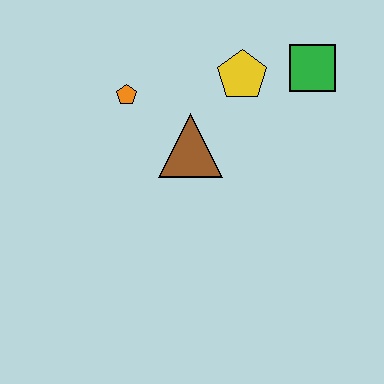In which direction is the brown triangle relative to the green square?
The brown triangle is to the left of the green square.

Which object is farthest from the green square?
The orange pentagon is farthest from the green square.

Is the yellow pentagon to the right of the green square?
No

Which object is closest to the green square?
The yellow pentagon is closest to the green square.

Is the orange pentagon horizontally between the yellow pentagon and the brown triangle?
No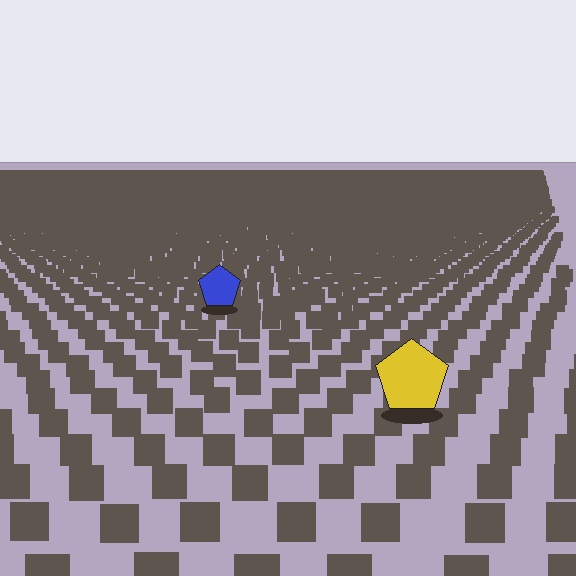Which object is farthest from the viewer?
The blue pentagon is farthest from the viewer. It appears smaller and the ground texture around it is denser.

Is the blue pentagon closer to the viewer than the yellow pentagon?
No. The yellow pentagon is closer — you can tell from the texture gradient: the ground texture is coarser near it.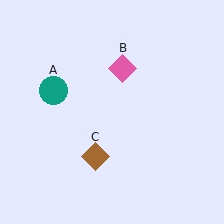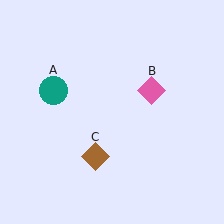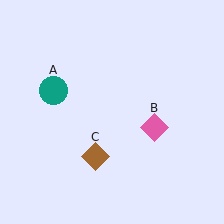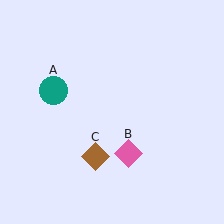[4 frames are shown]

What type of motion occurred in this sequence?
The pink diamond (object B) rotated clockwise around the center of the scene.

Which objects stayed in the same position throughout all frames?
Teal circle (object A) and brown diamond (object C) remained stationary.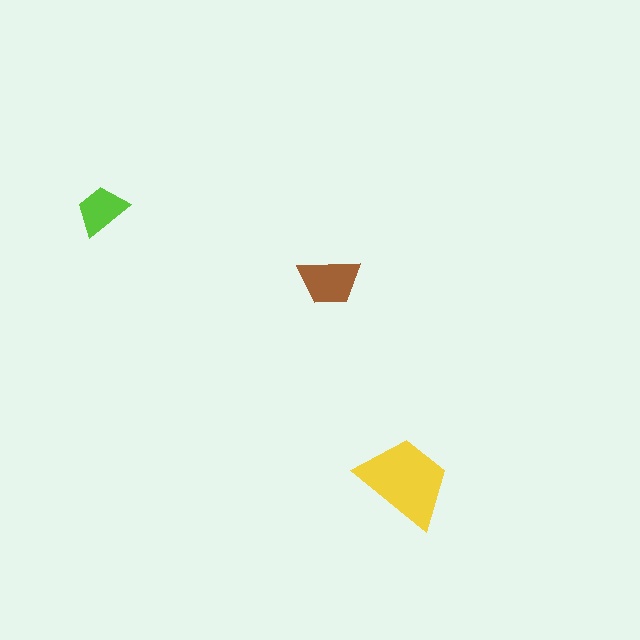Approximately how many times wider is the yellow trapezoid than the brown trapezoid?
About 1.5 times wider.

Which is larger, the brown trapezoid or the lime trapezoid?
The brown one.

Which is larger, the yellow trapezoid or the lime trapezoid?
The yellow one.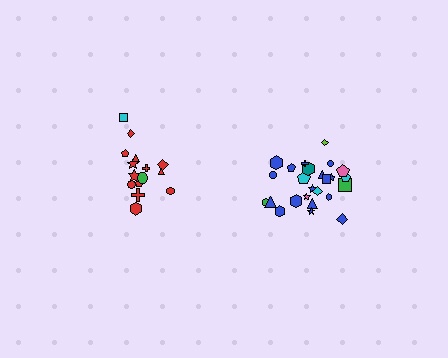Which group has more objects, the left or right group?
The right group.